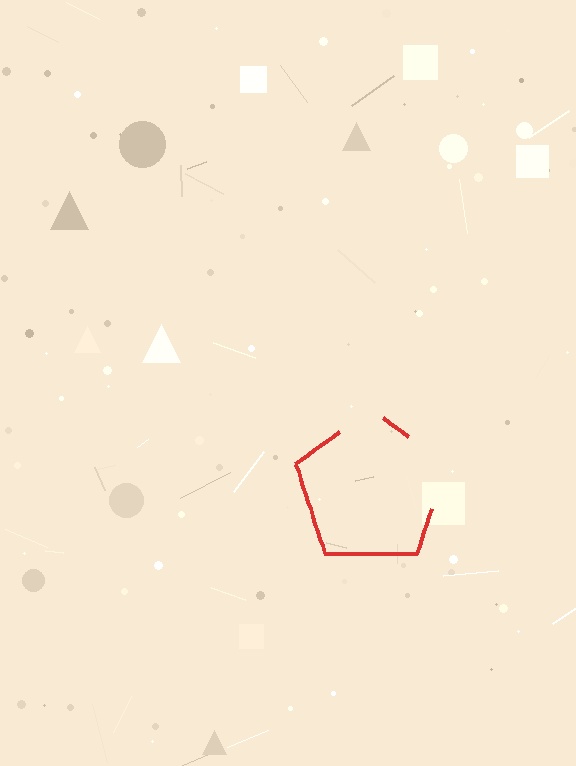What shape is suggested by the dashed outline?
The dashed outline suggests a pentagon.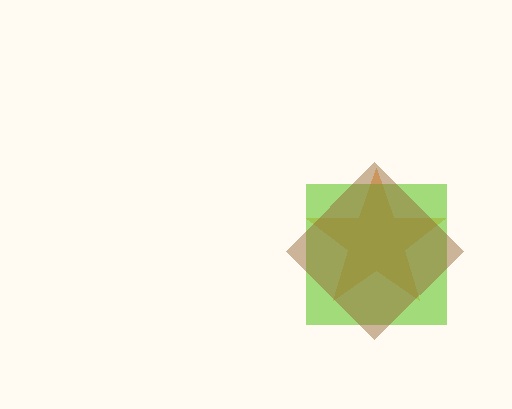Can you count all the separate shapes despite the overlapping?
Yes, there are 3 separate shapes.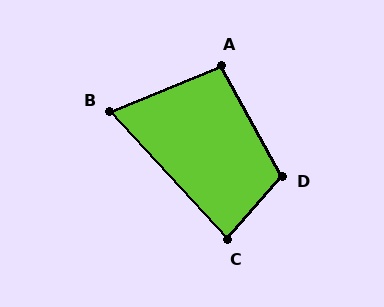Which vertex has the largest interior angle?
D, at approximately 111 degrees.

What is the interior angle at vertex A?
Approximately 97 degrees (obtuse).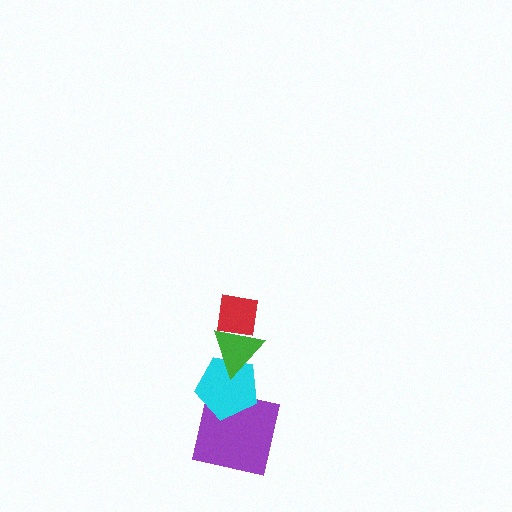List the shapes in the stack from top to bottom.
From top to bottom: the red square, the green triangle, the cyan pentagon, the purple square.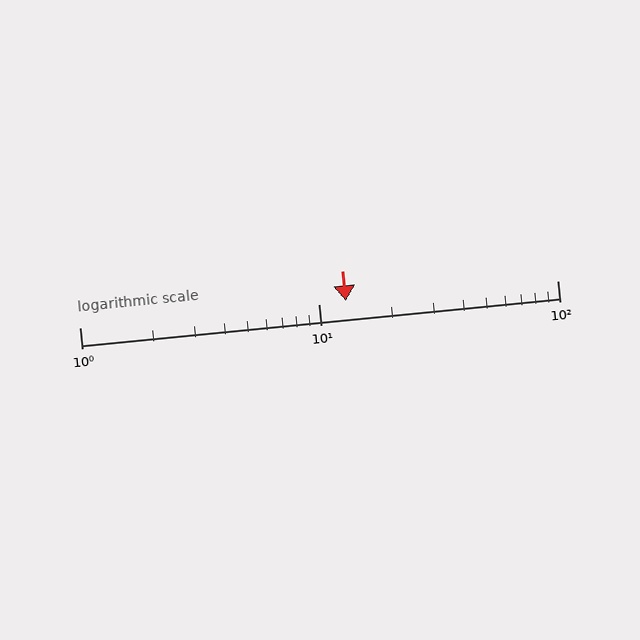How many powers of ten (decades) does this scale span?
The scale spans 2 decades, from 1 to 100.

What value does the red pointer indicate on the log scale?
The pointer indicates approximately 13.